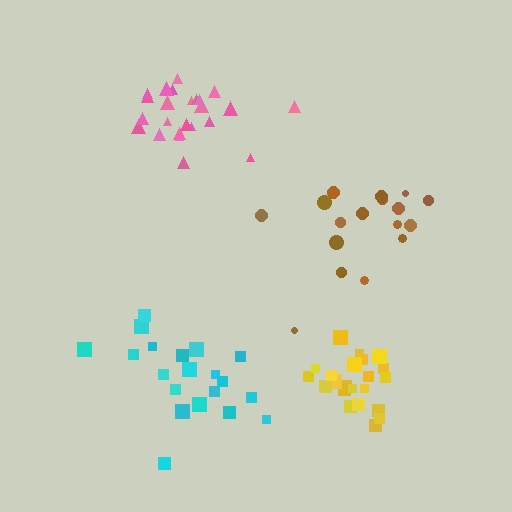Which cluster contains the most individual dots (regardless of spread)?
Yellow (25).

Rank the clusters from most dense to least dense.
yellow, pink, brown, cyan.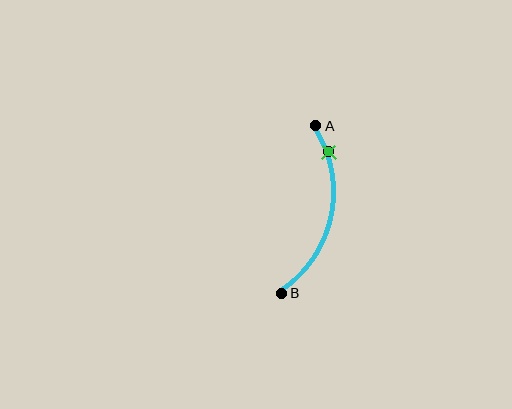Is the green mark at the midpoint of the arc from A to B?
No. The green mark lies on the arc but is closer to endpoint A. The arc midpoint would be at the point on the curve equidistant along the arc from both A and B.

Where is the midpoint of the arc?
The arc midpoint is the point on the curve farthest from the straight line joining A and B. It sits to the right of that line.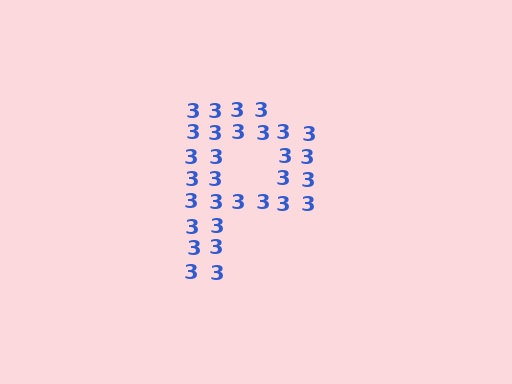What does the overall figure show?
The overall figure shows the letter P.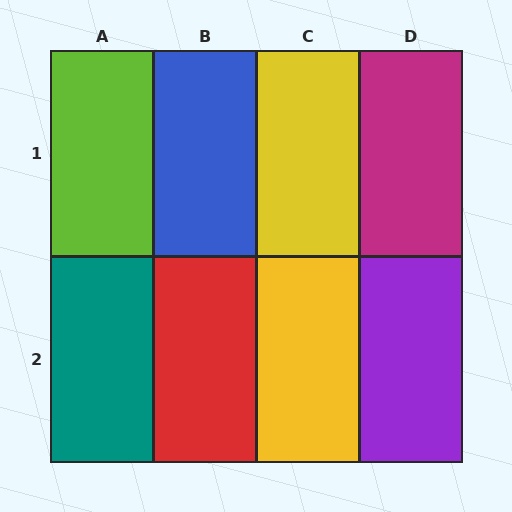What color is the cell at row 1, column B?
Blue.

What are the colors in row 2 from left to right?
Teal, red, yellow, purple.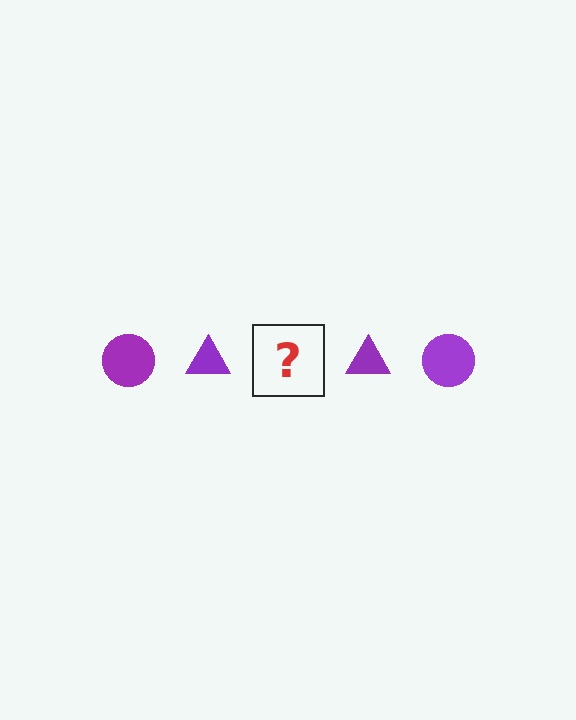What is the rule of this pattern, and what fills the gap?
The rule is that the pattern cycles through circle, triangle shapes in purple. The gap should be filled with a purple circle.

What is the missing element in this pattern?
The missing element is a purple circle.